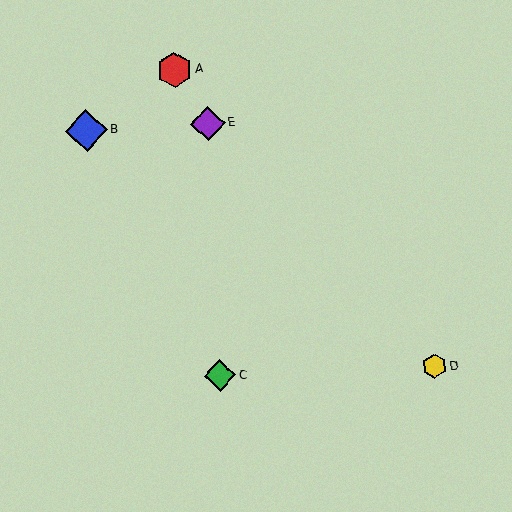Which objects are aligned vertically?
Objects C, E are aligned vertically.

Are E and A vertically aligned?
No, E is at x≈208 and A is at x≈175.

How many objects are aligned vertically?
2 objects (C, E) are aligned vertically.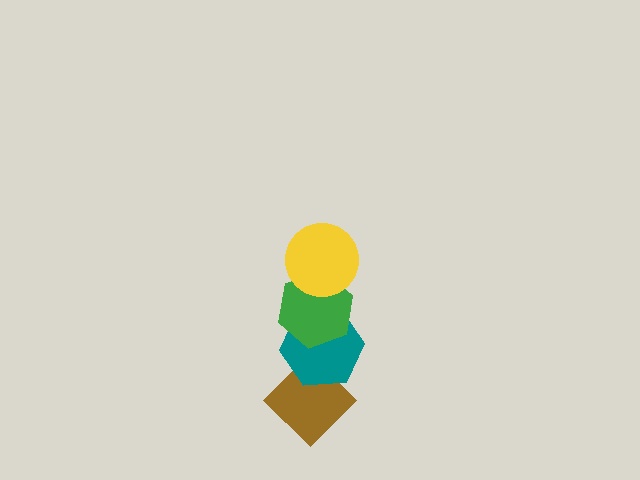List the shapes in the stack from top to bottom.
From top to bottom: the yellow circle, the green hexagon, the teal hexagon, the brown diamond.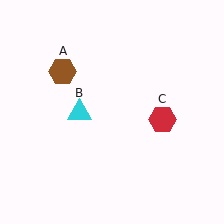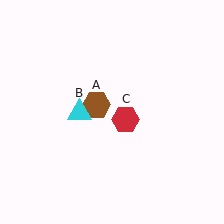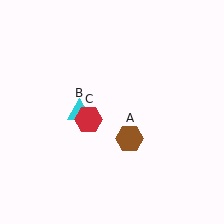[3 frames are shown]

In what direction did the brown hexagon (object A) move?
The brown hexagon (object A) moved down and to the right.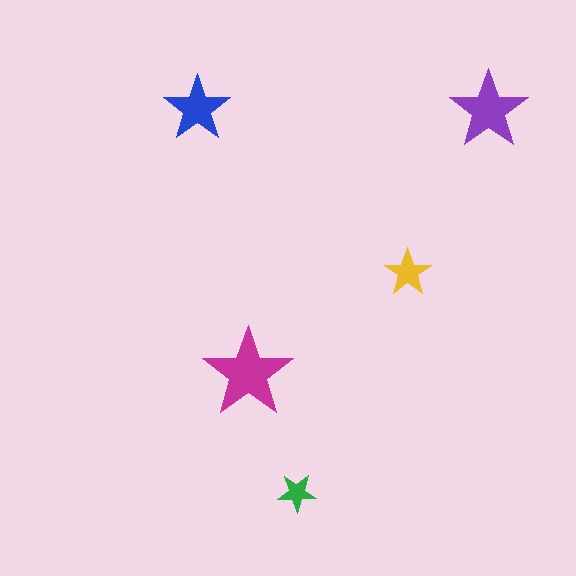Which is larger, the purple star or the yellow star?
The purple one.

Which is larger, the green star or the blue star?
The blue one.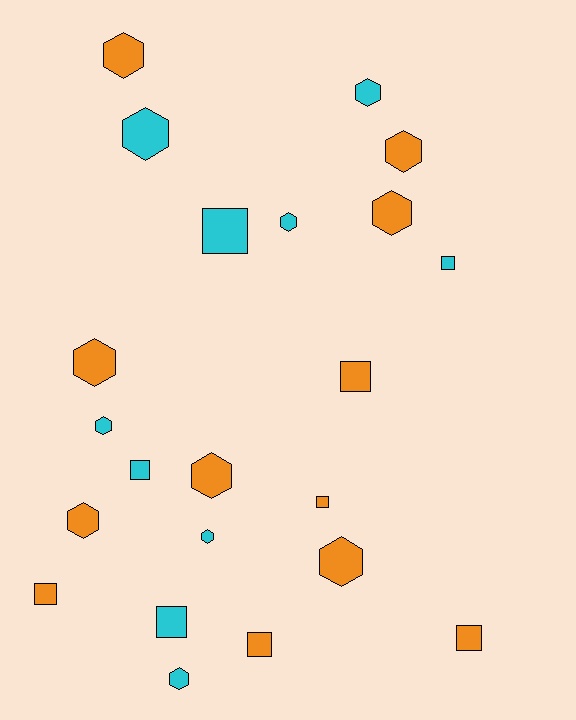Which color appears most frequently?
Orange, with 12 objects.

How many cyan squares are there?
There are 4 cyan squares.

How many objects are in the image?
There are 22 objects.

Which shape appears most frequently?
Hexagon, with 13 objects.